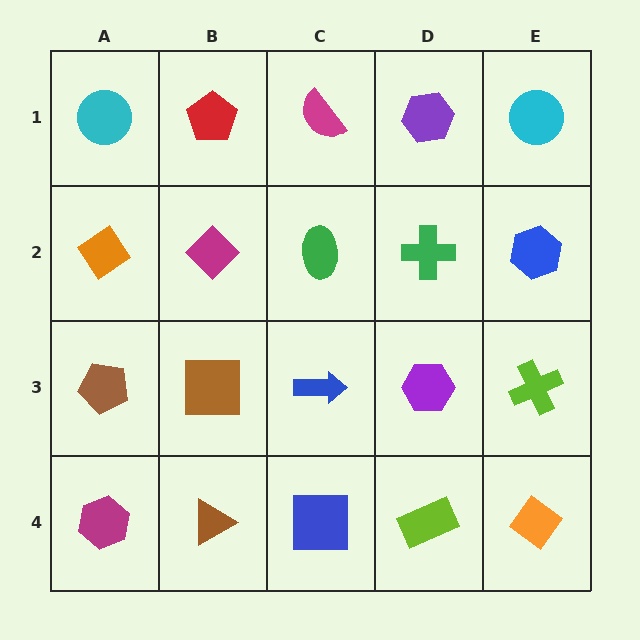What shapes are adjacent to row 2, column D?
A purple hexagon (row 1, column D), a purple hexagon (row 3, column D), a green ellipse (row 2, column C), a blue hexagon (row 2, column E).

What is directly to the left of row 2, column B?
An orange diamond.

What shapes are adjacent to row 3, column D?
A green cross (row 2, column D), a lime rectangle (row 4, column D), a blue arrow (row 3, column C), a lime cross (row 3, column E).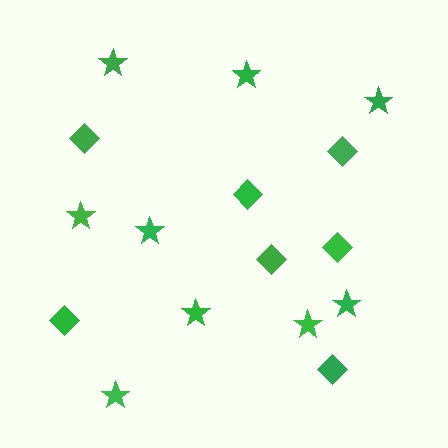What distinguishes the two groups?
There are 2 groups: one group of diamonds (7) and one group of stars (9).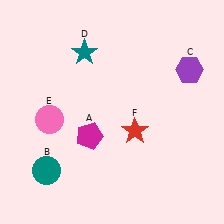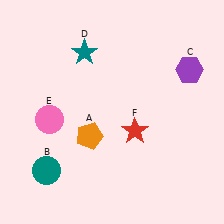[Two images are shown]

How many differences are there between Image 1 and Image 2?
There is 1 difference between the two images.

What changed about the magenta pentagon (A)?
In Image 1, A is magenta. In Image 2, it changed to orange.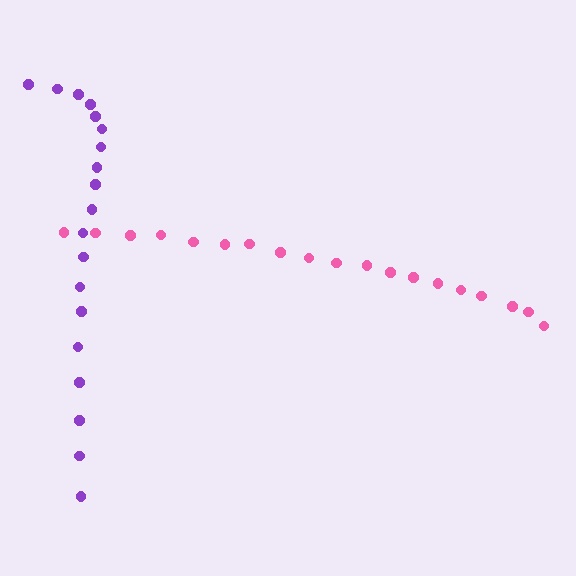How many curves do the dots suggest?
There are 2 distinct paths.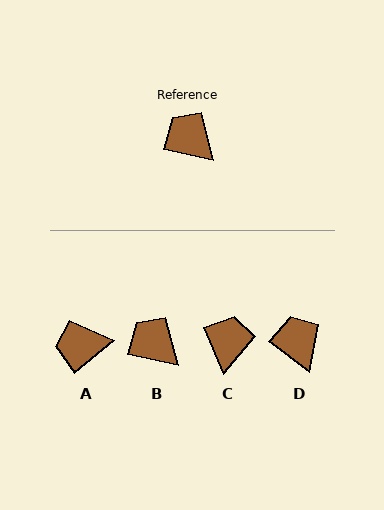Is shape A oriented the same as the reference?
No, it is off by about 52 degrees.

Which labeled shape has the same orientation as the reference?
B.